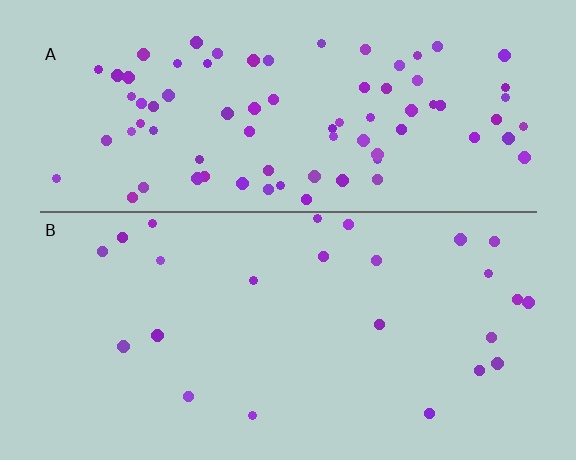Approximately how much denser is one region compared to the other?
Approximately 3.4× — region A over region B.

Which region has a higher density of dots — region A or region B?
A (the top).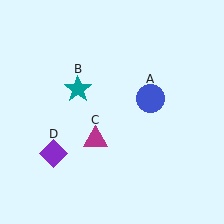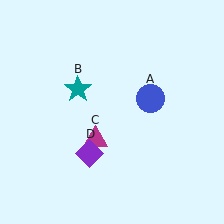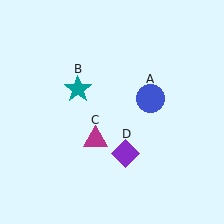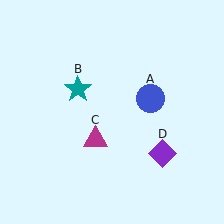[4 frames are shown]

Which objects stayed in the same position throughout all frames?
Blue circle (object A) and teal star (object B) and magenta triangle (object C) remained stationary.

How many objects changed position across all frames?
1 object changed position: purple diamond (object D).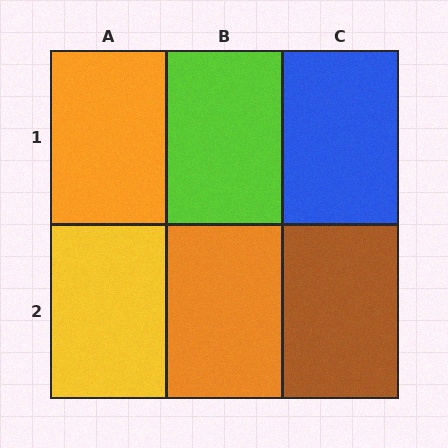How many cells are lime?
1 cell is lime.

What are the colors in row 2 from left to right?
Yellow, orange, brown.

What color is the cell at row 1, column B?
Lime.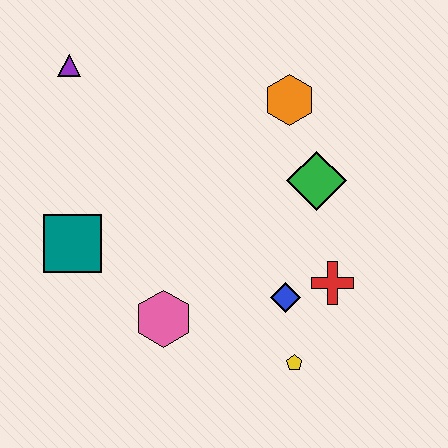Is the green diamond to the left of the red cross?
Yes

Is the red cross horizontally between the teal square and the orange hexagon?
No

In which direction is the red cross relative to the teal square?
The red cross is to the right of the teal square.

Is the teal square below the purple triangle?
Yes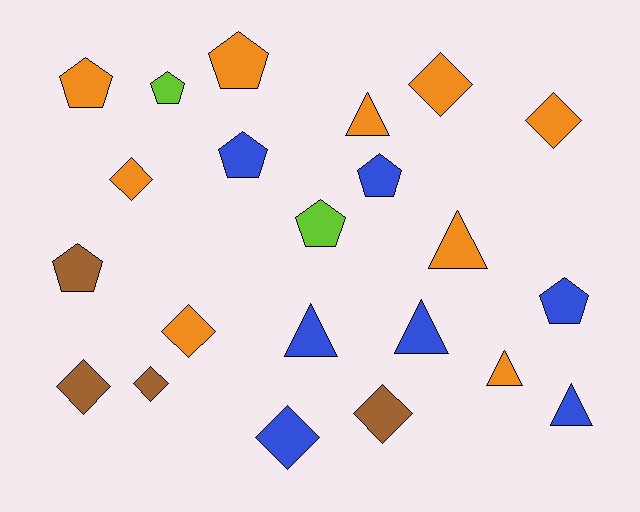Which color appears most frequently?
Orange, with 9 objects.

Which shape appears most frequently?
Pentagon, with 8 objects.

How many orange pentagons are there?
There are 2 orange pentagons.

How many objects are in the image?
There are 22 objects.